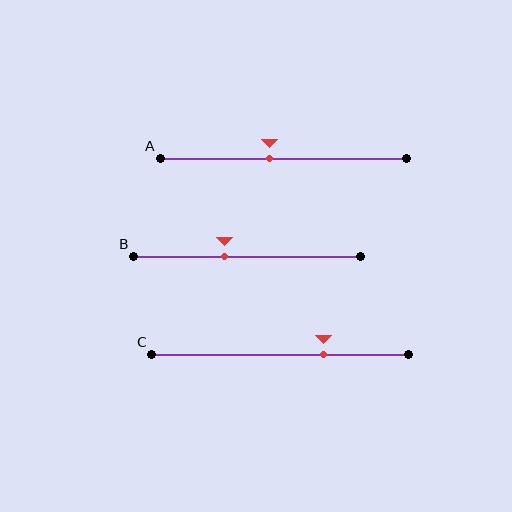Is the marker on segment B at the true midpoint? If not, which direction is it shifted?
No, the marker on segment B is shifted to the left by about 10% of the segment length.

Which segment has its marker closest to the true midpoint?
Segment A has its marker closest to the true midpoint.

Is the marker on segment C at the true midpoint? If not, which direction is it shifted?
No, the marker on segment C is shifted to the right by about 17% of the segment length.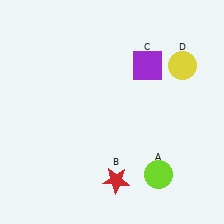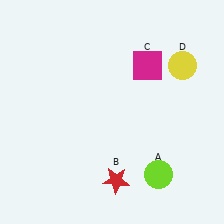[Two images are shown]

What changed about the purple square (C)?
In Image 1, C is purple. In Image 2, it changed to magenta.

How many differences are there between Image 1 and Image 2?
There is 1 difference between the two images.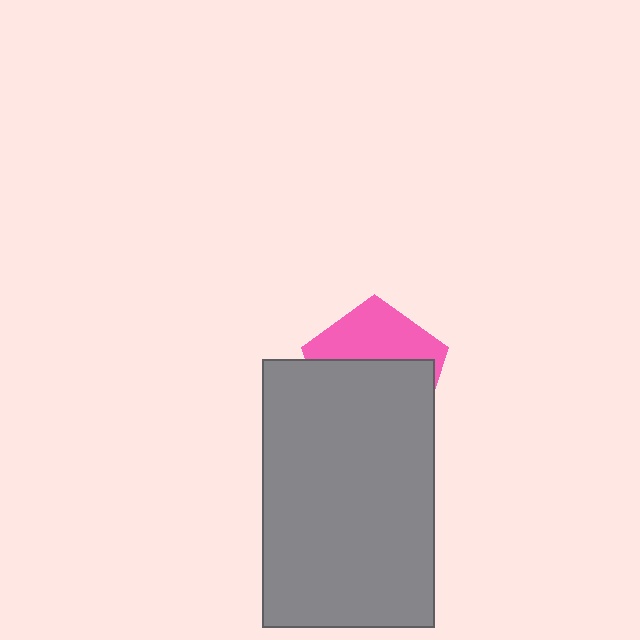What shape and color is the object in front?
The object in front is a gray rectangle.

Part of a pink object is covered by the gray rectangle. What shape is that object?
It is a pentagon.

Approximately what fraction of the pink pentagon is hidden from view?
Roughly 59% of the pink pentagon is hidden behind the gray rectangle.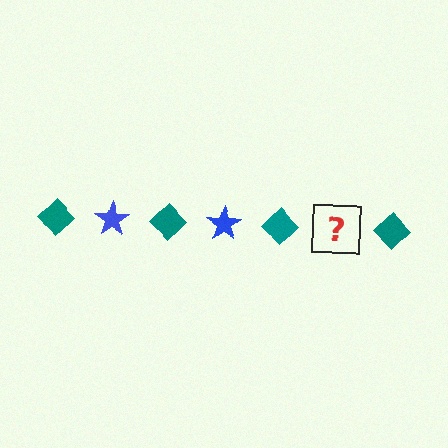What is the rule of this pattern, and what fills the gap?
The rule is that the pattern alternates between teal diamond and blue star. The gap should be filled with a blue star.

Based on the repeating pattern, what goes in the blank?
The blank should be a blue star.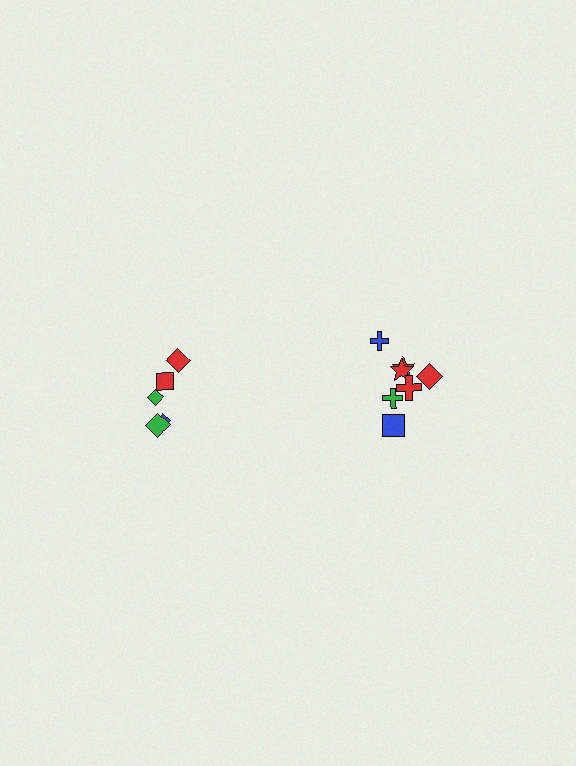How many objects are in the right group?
There are 7 objects.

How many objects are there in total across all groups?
There are 12 objects.